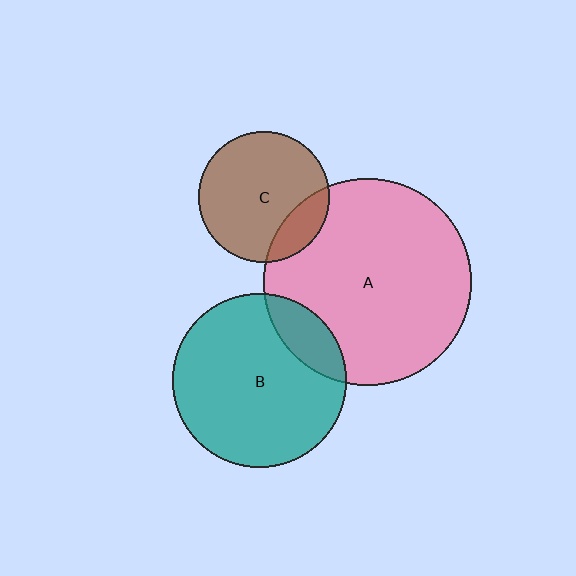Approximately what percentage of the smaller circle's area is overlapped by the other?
Approximately 15%.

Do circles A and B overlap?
Yes.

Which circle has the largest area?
Circle A (pink).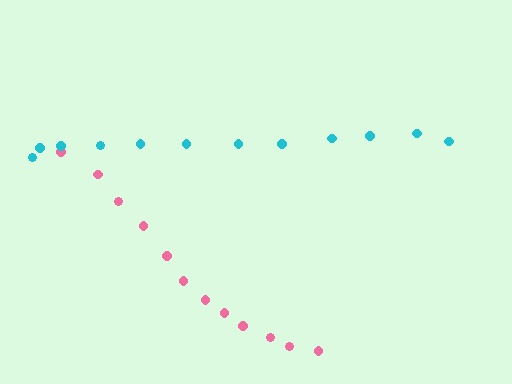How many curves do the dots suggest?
There are 2 distinct paths.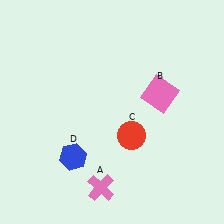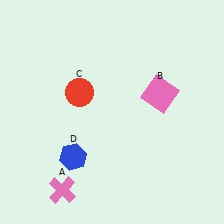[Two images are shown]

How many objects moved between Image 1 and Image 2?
2 objects moved between the two images.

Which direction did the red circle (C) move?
The red circle (C) moved left.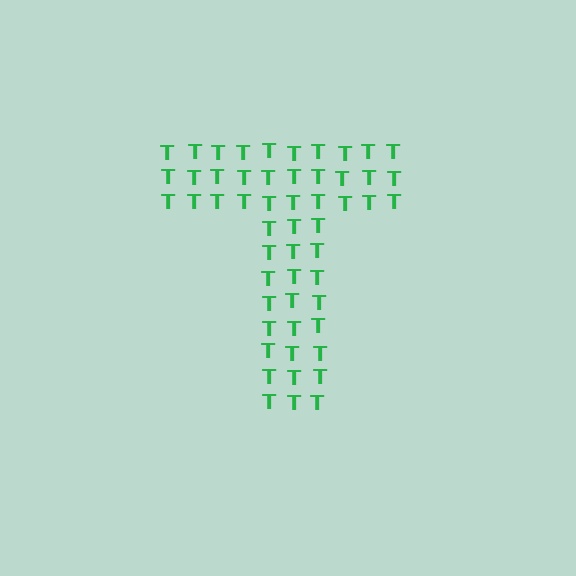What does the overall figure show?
The overall figure shows the letter T.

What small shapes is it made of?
It is made of small letter T's.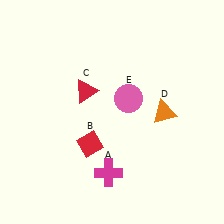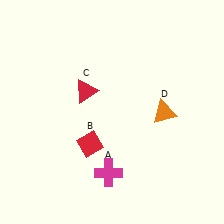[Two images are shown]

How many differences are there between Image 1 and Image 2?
There is 1 difference between the two images.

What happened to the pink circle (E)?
The pink circle (E) was removed in Image 2. It was in the top-right area of Image 1.